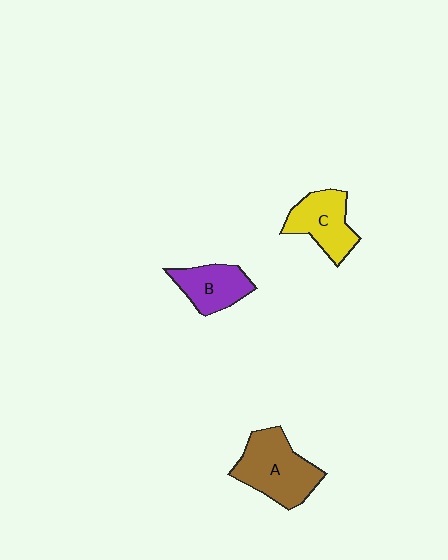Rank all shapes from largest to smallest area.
From largest to smallest: A (brown), C (yellow), B (purple).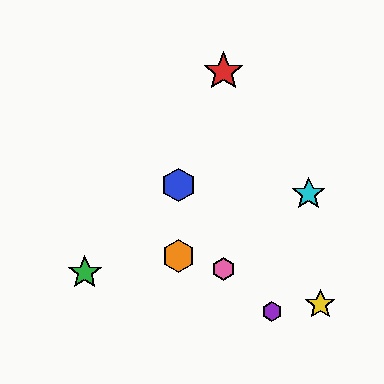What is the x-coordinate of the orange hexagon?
The orange hexagon is at x≈179.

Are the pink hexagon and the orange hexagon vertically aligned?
No, the pink hexagon is at x≈224 and the orange hexagon is at x≈179.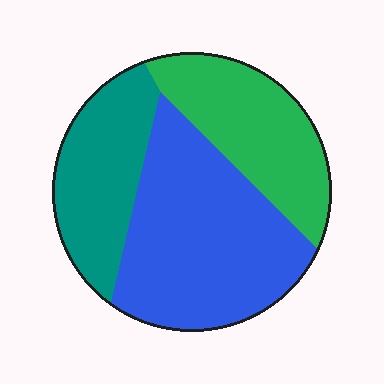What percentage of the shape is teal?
Teal takes up between a quarter and a half of the shape.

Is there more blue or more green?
Blue.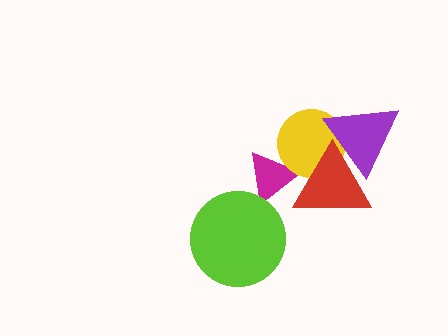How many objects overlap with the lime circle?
0 objects overlap with the lime circle.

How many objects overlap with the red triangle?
3 objects overlap with the red triangle.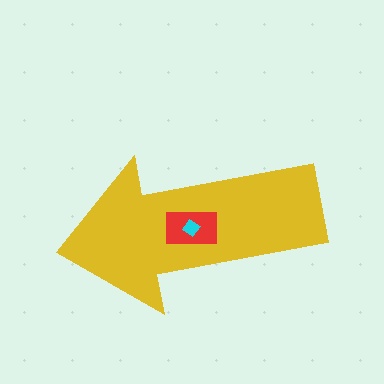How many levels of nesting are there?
3.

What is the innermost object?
The cyan diamond.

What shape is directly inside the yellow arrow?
The red rectangle.